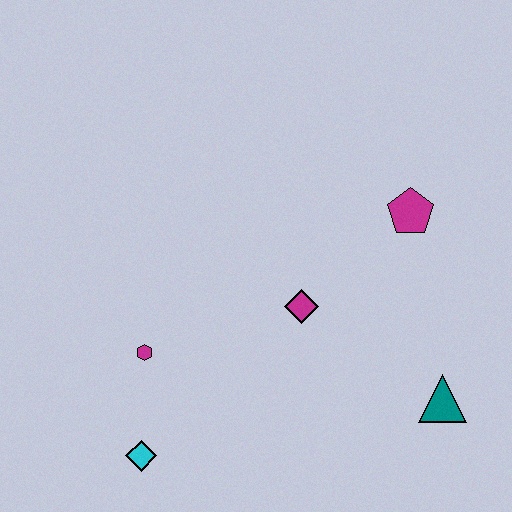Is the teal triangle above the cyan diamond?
Yes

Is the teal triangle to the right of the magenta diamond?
Yes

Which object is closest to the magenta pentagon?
The magenta diamond is closest to the magenta pentagon.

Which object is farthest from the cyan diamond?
The magenta pentagon is farthest from the cyan diamond.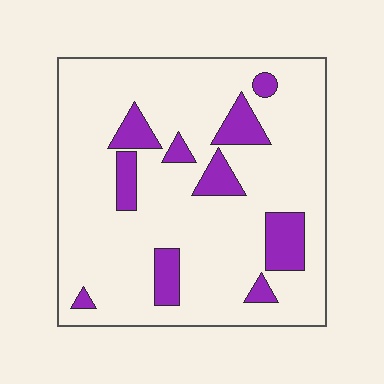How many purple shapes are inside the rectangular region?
10.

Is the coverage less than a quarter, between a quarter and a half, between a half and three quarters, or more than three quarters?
Less than a quarter.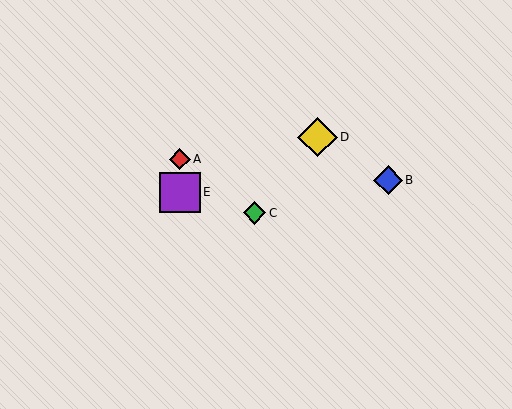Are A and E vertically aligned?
Yes, both are at x≈180.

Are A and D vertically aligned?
No, A is at x≈180 and D is at x≈318.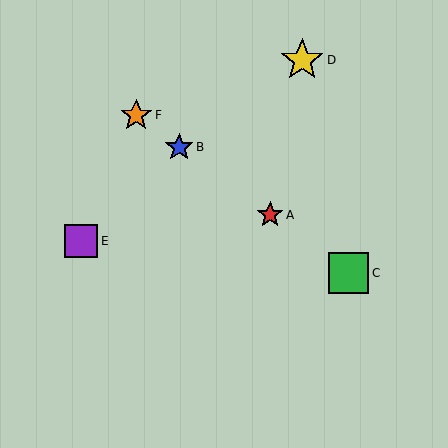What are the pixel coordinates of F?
Object F is at (136, 115).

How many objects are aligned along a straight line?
4 objects (A, B, C, F) are aligned along a straight line.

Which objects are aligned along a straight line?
Objects A, B, C, F are aligned along a straight line.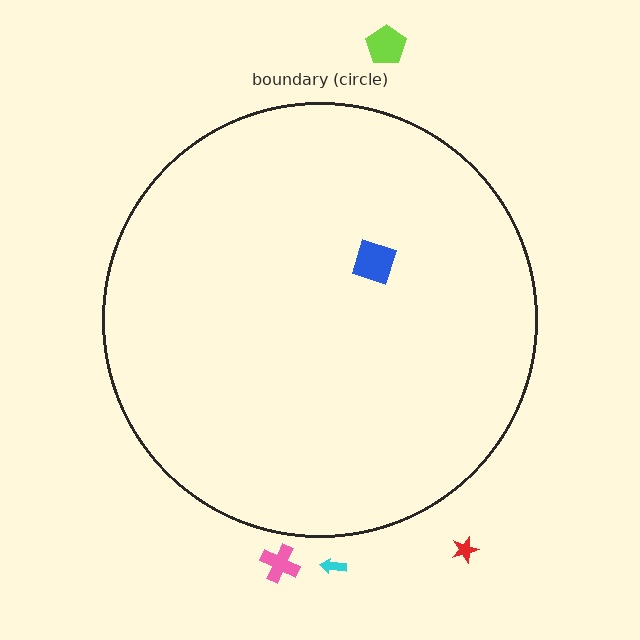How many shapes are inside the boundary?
1 inside, 4 outside.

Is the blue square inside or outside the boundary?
Inside.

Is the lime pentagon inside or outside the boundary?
Outside.